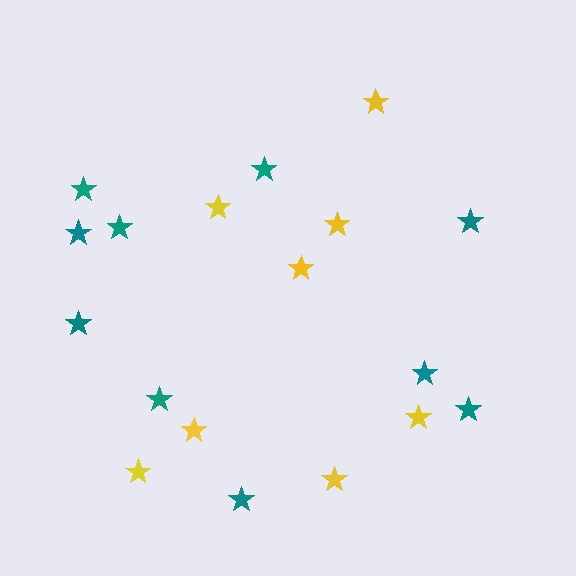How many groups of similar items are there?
There are 2 groups: one group of teal stars (10) and one group of yellow stars (8).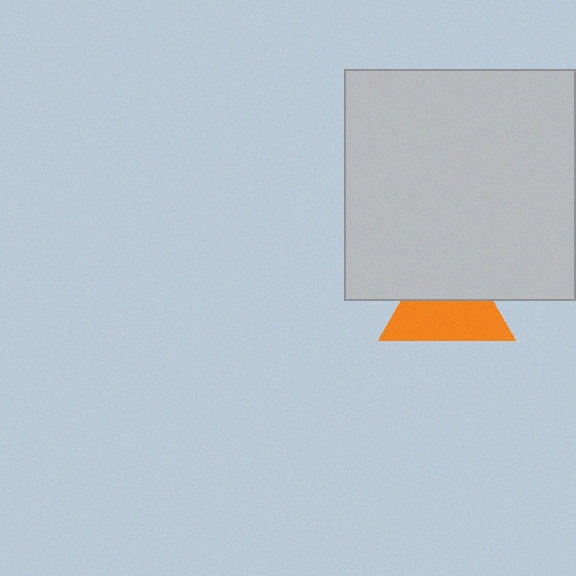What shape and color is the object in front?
The object in front is a light gray square.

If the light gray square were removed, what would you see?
You would see the complete orange triangle.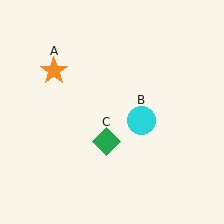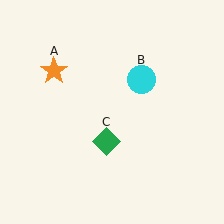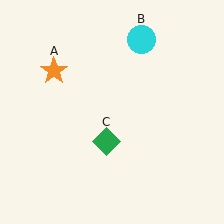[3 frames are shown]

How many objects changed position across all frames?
1 object changed position: cyan circle (object B).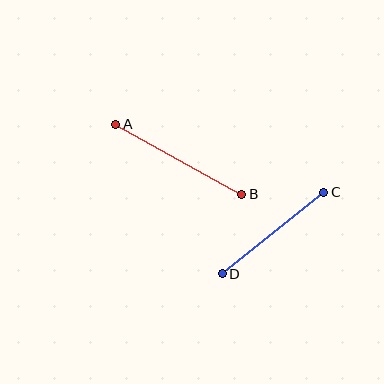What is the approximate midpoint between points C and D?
The midpoint is at approximately (273, 233) pixels.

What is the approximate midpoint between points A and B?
The midpoint is at approximately (179, 159) pixels.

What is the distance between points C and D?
The distance is approximately 130 pixels.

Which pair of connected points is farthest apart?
Points A and B are farthest apart.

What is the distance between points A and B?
The distance is approximately 144 pixels.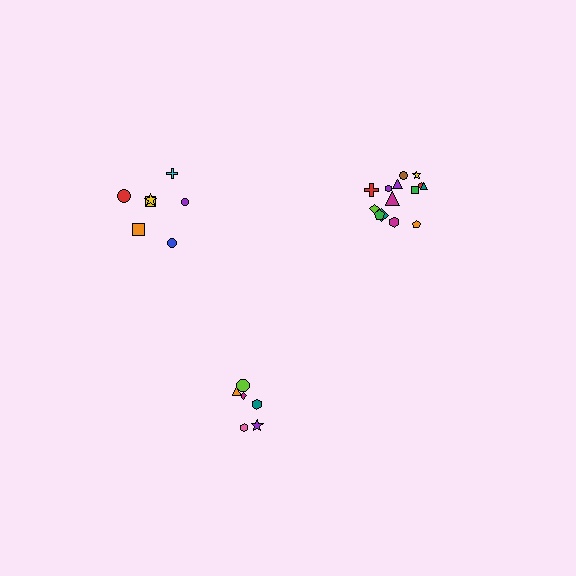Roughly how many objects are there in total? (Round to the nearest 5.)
Roughly 30 objects in total.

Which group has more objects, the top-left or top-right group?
The top-right group.